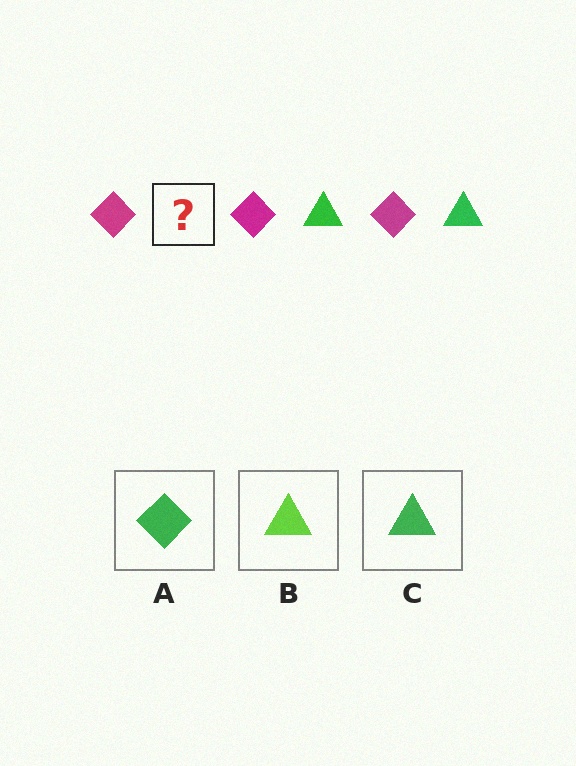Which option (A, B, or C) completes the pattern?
C.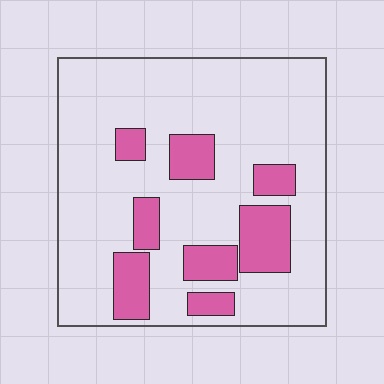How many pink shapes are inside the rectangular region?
8.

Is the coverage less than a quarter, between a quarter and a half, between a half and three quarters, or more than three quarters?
Less than a quarter.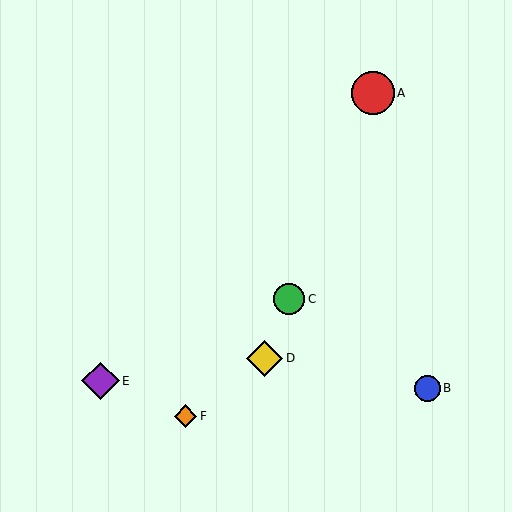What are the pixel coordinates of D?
Object D is at (265, 358).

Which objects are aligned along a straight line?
Objects A, C, D are aligned along a straight line.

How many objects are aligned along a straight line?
3 objects (A, C, D) are aligned along a straight line.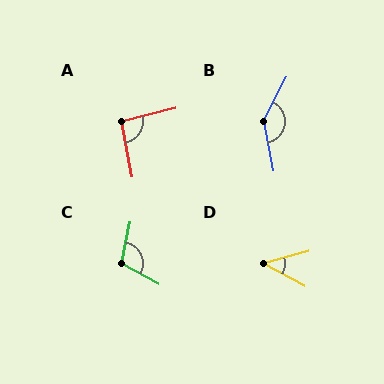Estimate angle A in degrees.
Approximately 93 degrees.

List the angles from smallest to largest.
D (44°), A (93°), C (107°), B (141°).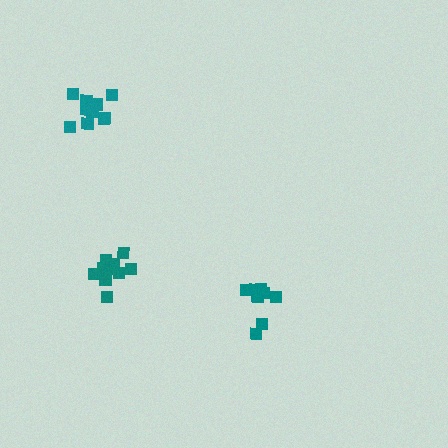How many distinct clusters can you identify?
There are 3 distinct clusters.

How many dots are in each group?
Group 1: 9 dots, Group 2: 10 dots, Group 3: 10 dots (29 total).